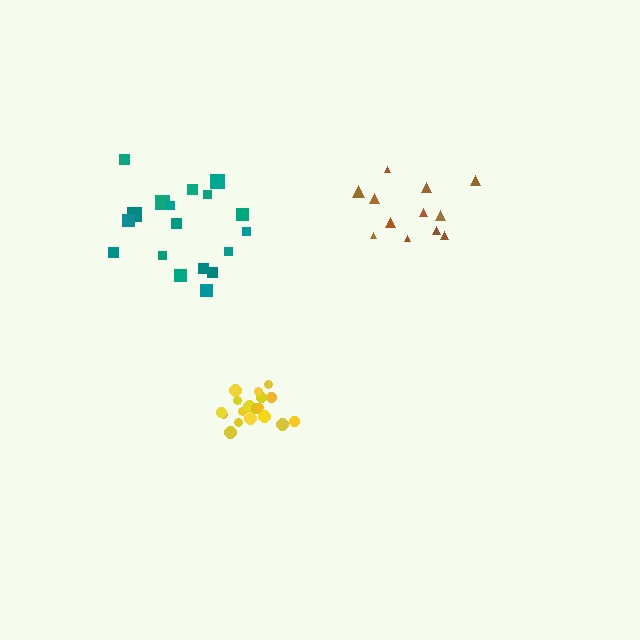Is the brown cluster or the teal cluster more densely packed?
Brown.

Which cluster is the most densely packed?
Yellow.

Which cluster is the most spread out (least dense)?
Teal.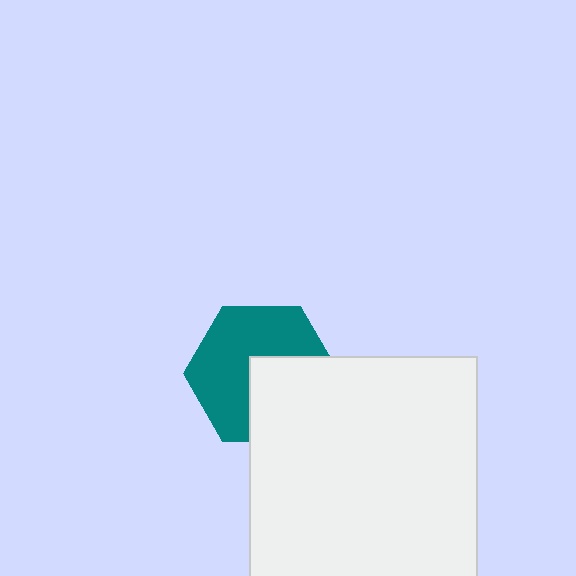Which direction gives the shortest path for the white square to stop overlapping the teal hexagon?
Moving toward the lower-right gives the shortest separation.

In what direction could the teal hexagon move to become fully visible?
The teal hexagon could move toward the upper-left. That would shift it out from behind the white square entirely.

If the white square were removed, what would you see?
You would see the complete teal hexagon.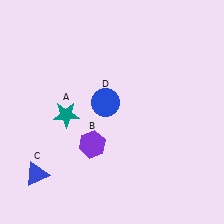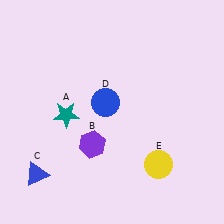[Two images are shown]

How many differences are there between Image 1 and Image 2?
There is 1 difference between the two images.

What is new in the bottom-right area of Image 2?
A yellow circle (E) was added in the bottom-right area of Image 2.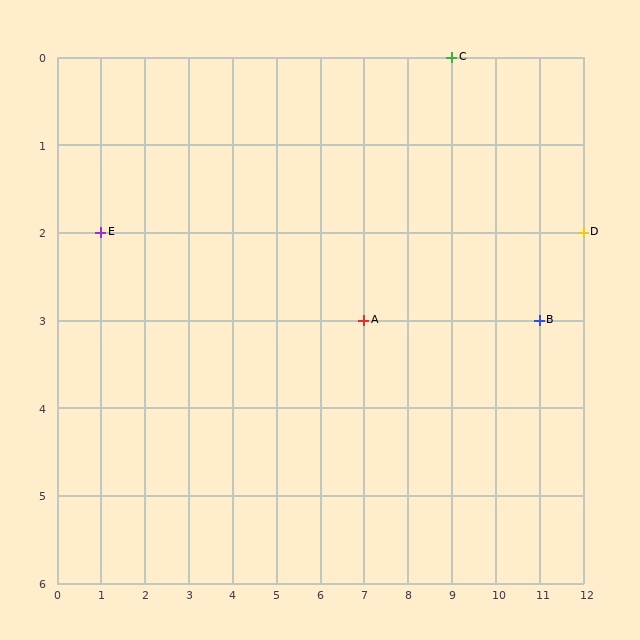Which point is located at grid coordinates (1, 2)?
Point E is at (1, 2).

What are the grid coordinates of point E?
Point E is at grid coordinates (1, 2).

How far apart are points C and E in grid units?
Points C and E are 8 columns and 2 rows apart (about 8.2 grid units diagonally).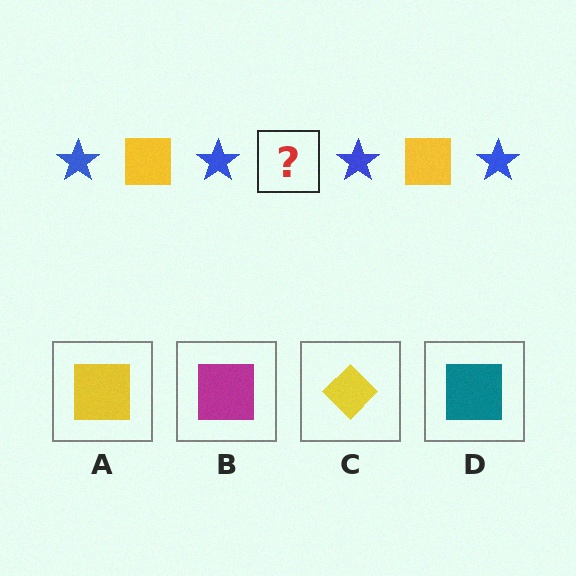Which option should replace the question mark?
Option A.